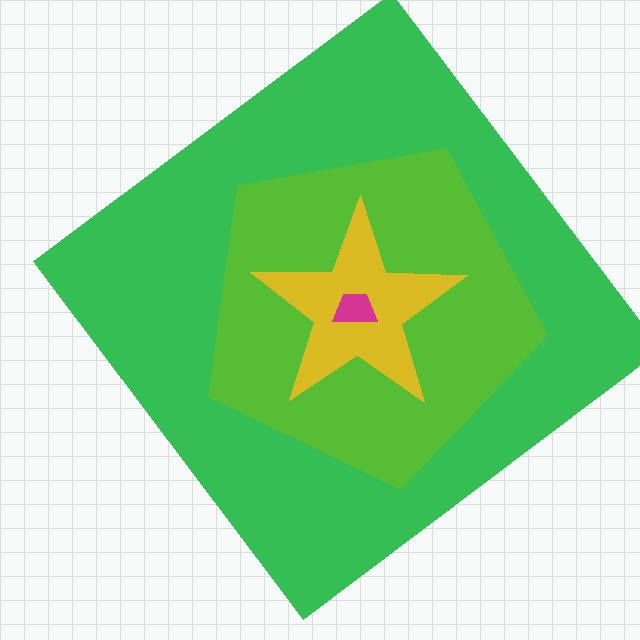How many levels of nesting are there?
4.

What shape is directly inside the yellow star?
The magenta trapezoid.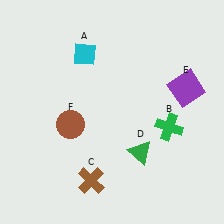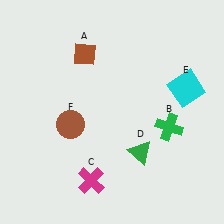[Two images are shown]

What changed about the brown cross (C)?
In Image 1, C is brown. In Image 2, it changed to magenta.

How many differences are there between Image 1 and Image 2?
There are 3 differences between the two images.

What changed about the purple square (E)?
In Image 1, E is purple. In Image 2, it changed to cyan.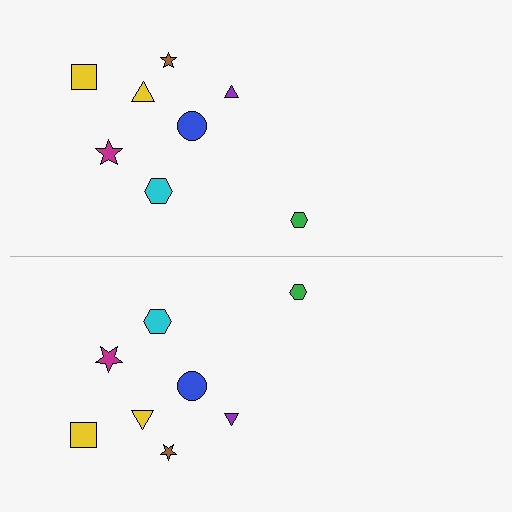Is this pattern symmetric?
Yes, this pattern has bilateral (reflection) symmetry.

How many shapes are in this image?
There are 16 shapes in this image.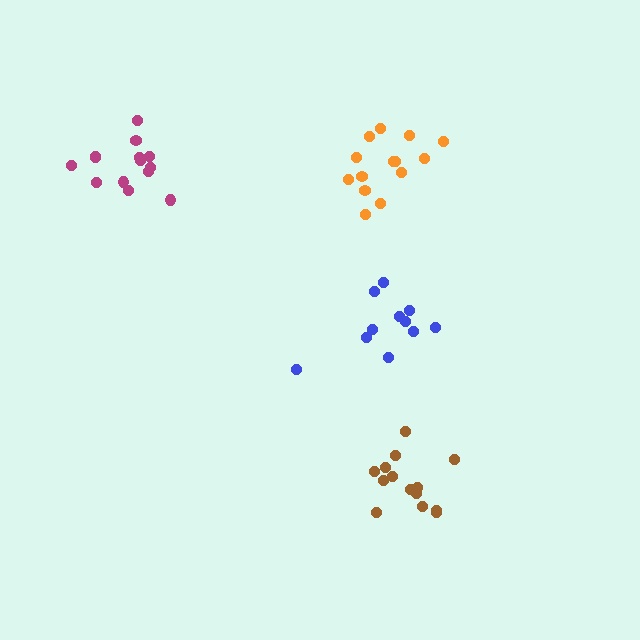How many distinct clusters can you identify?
There are 4 distinct clusters.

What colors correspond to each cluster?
The clusters are colored: blue, orange, magenta, brown.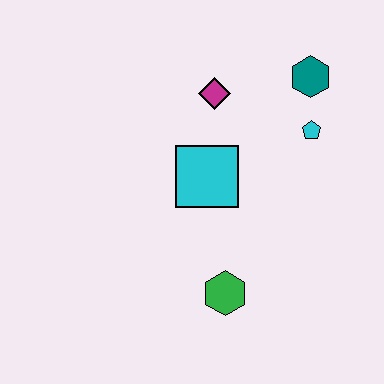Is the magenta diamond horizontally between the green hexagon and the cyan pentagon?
No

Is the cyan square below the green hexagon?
No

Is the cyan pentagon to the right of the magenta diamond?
Yes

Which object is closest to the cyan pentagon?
The teal hexagon is closest to the cyan pentagon.